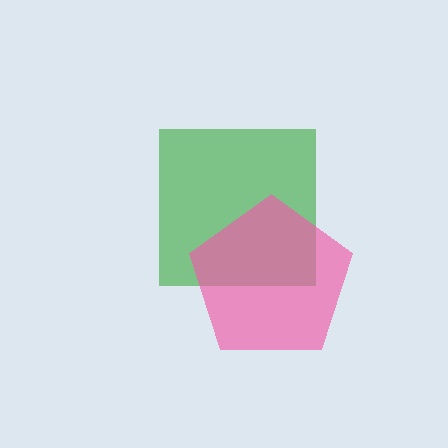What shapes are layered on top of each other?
The layered shapes are: a green square, a pink pentagon.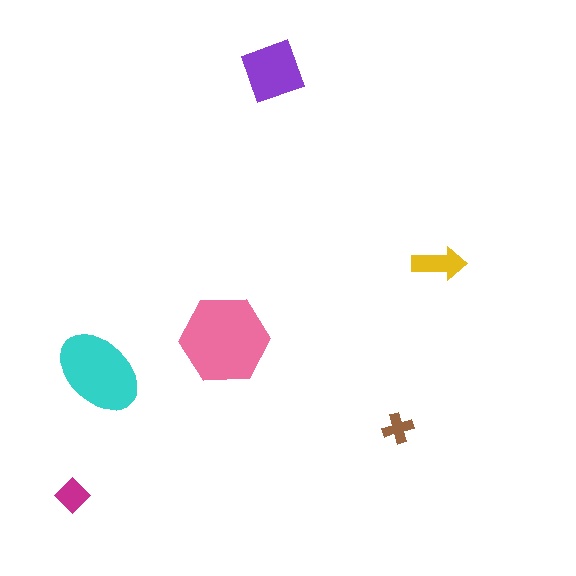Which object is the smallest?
The brown cross.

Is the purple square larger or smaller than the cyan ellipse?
Smaller.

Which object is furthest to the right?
The yellow arrow is rightmost.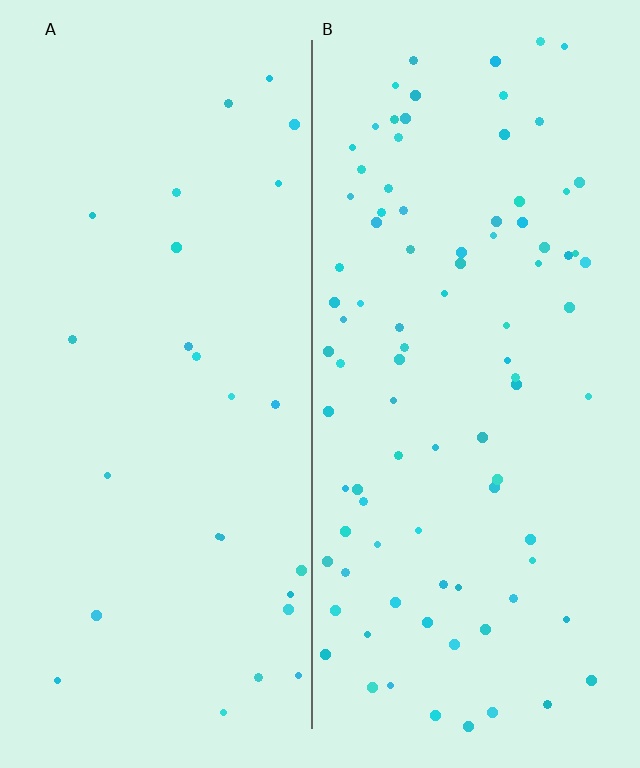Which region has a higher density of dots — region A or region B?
B (the right).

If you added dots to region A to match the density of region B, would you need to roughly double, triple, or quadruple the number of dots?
Approximately triple.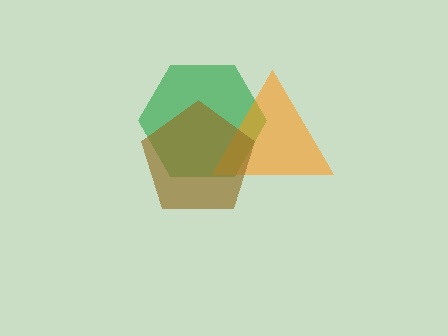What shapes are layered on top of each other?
The layered shapes are: a green hexagon, an orange triangle, a brown pentagon.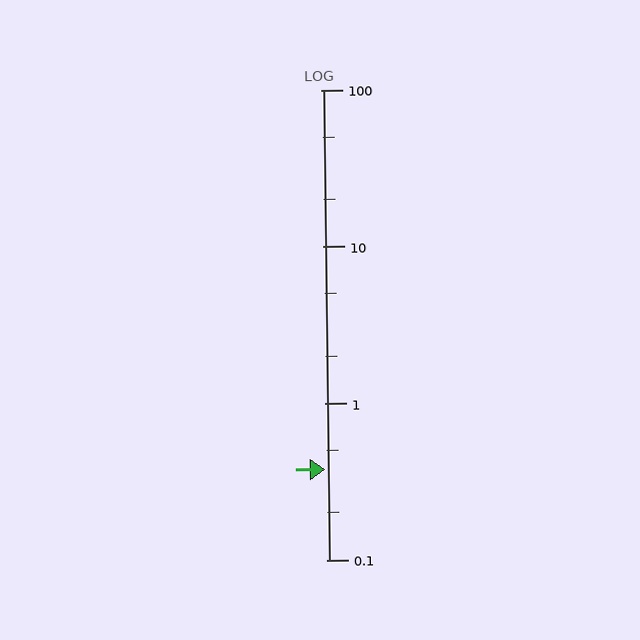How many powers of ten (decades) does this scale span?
The scale spans 3 decades, from 0.1 to 100.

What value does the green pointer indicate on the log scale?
The pointer indicates approximately 0.38.